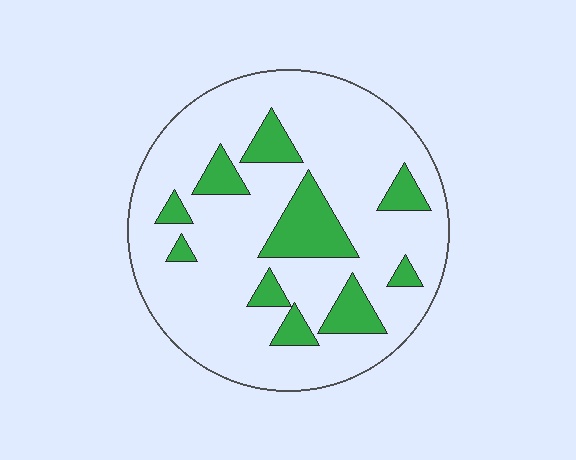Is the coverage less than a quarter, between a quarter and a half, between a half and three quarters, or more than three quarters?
Less than a quarter.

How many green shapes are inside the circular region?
10.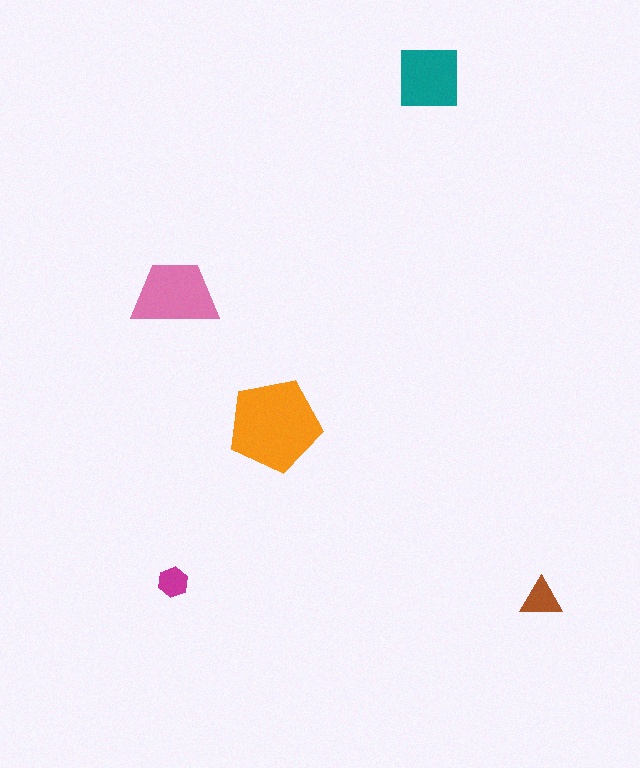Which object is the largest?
The orange pentagon.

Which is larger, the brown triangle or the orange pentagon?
The orange pentagon.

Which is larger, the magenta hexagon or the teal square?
The teal square.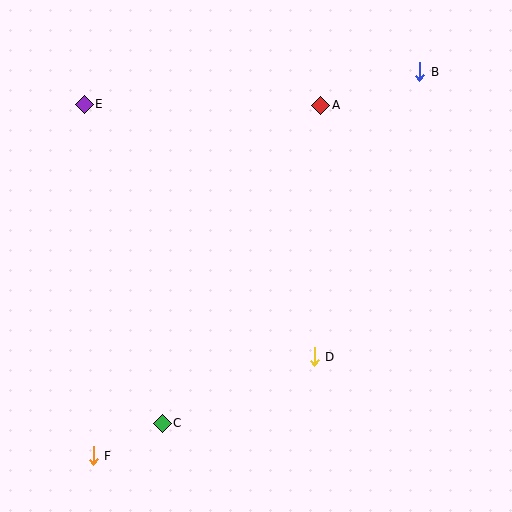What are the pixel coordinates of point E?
Point E is at (84, 104).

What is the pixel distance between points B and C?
The distance between B and C is 436 pixels.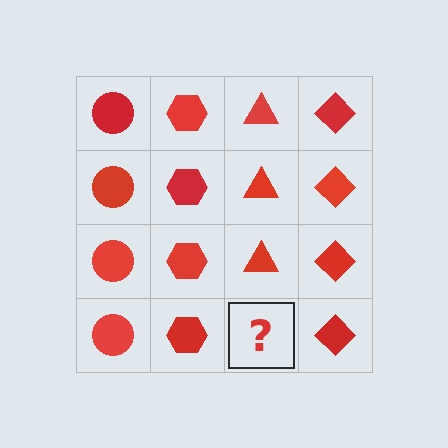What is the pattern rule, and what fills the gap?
The rule is that each column has a consistent shape. The gap should be filled with a red triangle.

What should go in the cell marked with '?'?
The missing cell should contain a red triangle.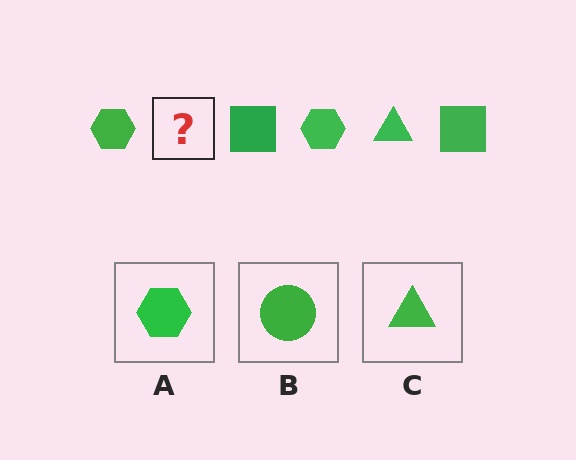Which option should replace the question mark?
Option C.